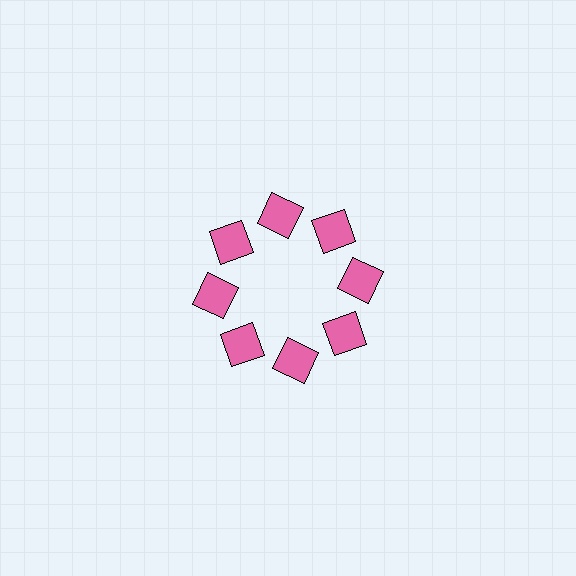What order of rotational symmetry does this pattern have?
This pattern has 8-fold rotational symmetry.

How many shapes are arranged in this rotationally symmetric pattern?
There are 8 shapes, arranged in 8 groups of 1.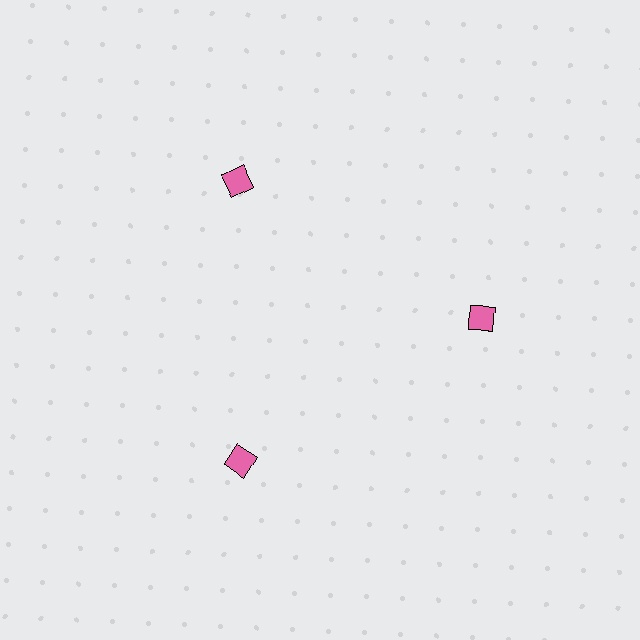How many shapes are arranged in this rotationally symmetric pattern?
There are 3 shapes, arranged in 3 groups of 1.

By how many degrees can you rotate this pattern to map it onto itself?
The pattern maps onto itself every 120 degrees of rotation.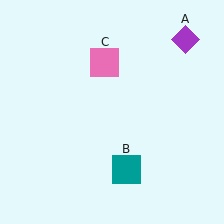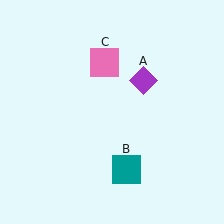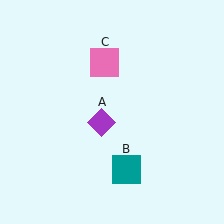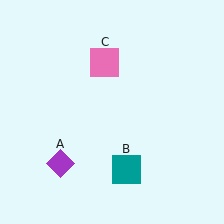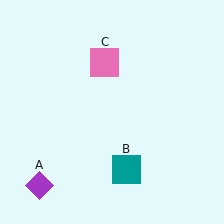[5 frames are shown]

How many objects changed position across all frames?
1 object changed position: purple diamond (object A).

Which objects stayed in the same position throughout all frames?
Teal square (object B) and pink square (object C) remained stationary.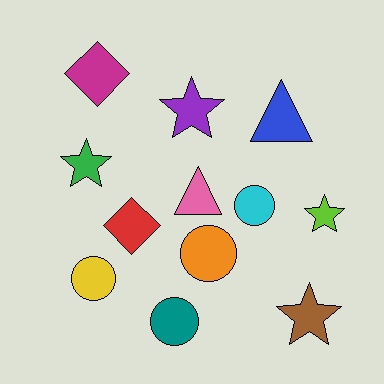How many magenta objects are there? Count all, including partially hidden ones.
There is 1 magenta object.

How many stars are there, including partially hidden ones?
There are 4 stars.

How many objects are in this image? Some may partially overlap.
There are 12 objects.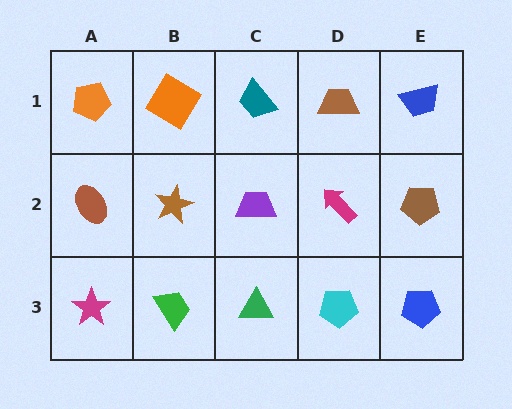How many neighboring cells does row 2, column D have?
4.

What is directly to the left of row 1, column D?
A teal trapezoid.